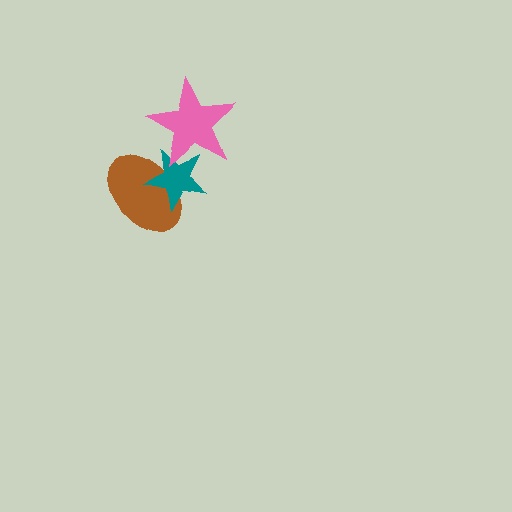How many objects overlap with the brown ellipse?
1 object overlaps with the brown ellipse.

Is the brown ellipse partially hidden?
Yes, it is partially covered by another shape.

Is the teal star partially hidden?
Yes, it is partially covered by another shape.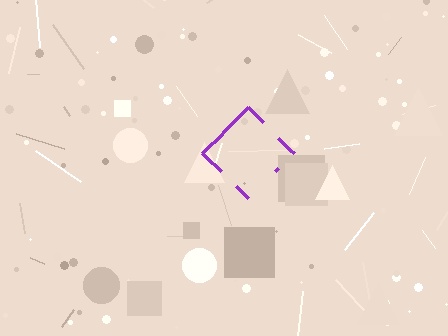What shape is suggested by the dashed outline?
The dashed outline suggests a diamond.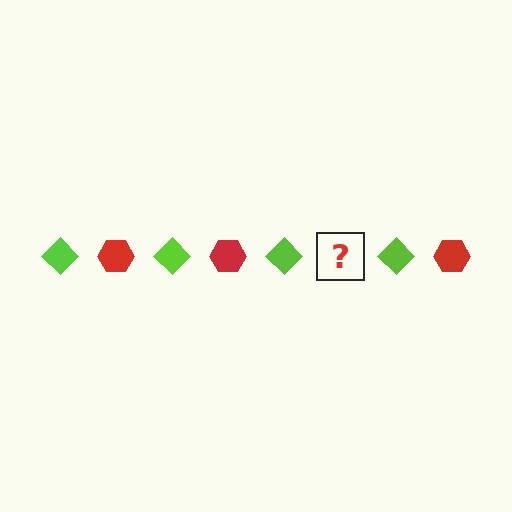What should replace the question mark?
The question mark should be replaced with a red hexagon.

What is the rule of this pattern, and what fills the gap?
The rule is that the pattern alternates between lime diamond and red hexagon. The gap should be filled with a red hexagon.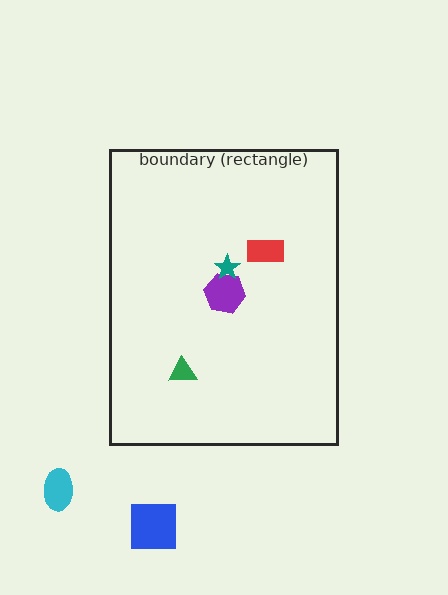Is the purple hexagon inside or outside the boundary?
Inside.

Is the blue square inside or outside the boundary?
Outside.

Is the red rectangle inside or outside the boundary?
Inside.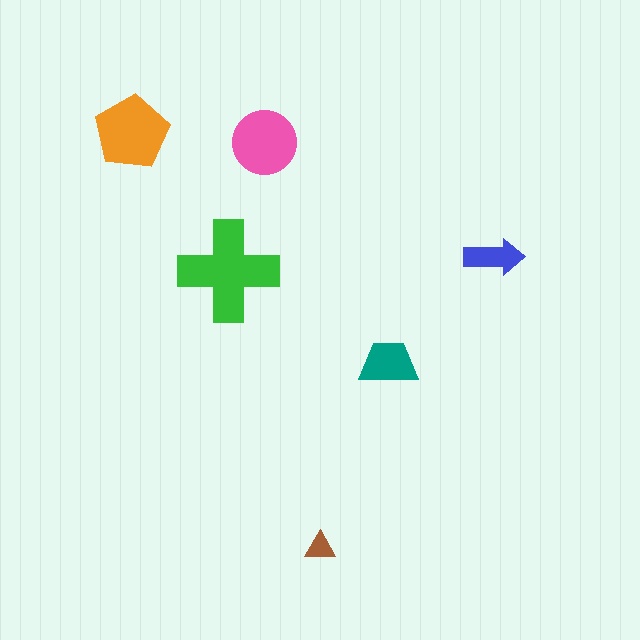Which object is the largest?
The green cross.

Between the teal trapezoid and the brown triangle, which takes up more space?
The teal trapezoid.